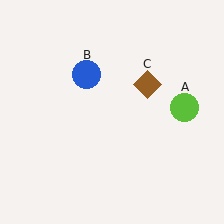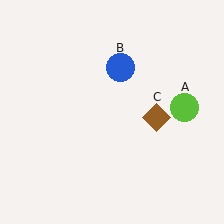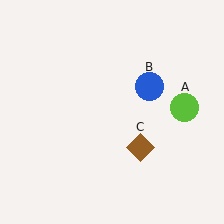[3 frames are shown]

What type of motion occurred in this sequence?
The blue circle (object B), brown diamond (object C) rotated clockwise around the center of the scene.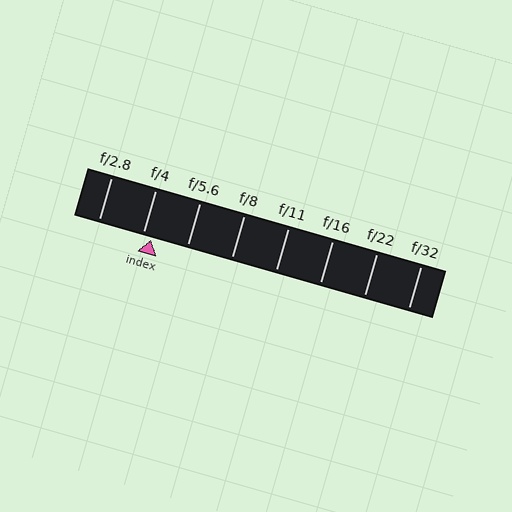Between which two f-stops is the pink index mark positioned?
The index mark is between f/4 and f/5.6.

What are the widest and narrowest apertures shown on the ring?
The widest aperture shown is f/2.8 and the narrowest is f/32.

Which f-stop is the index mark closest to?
The index mark is closest to f/4.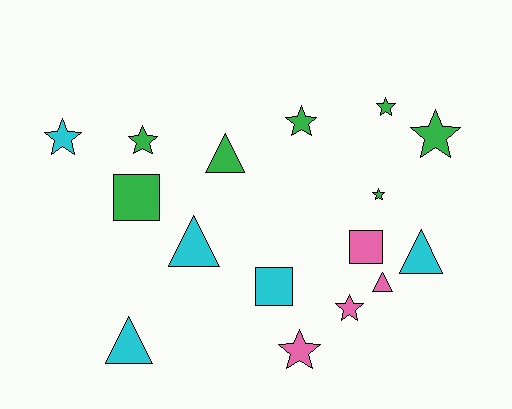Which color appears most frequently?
Green, with 7 objects.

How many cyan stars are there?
There is 1 cyan star.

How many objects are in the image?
There are 16 objects.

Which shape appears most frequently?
Star, with 8 objects.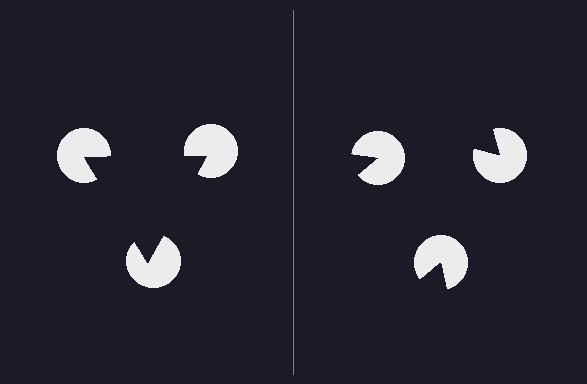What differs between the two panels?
The pac-man discs are positioned identically on both sides; only the wedge orientations differ. On the left they align to a triangle; on the right they are misaligned.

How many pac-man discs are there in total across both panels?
6 — 3 on each side.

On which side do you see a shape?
An illusory triangle appears on the left side. On the right side the wedge cuts are rotated, so no coherent shape forms.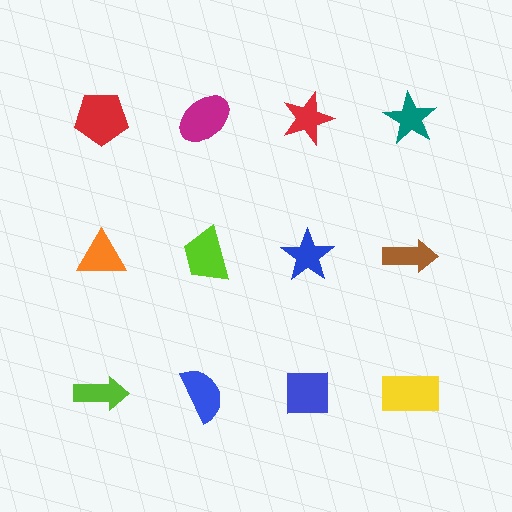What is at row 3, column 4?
A yellow rectangle.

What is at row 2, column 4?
A brown arrow.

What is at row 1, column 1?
A red pentagon.